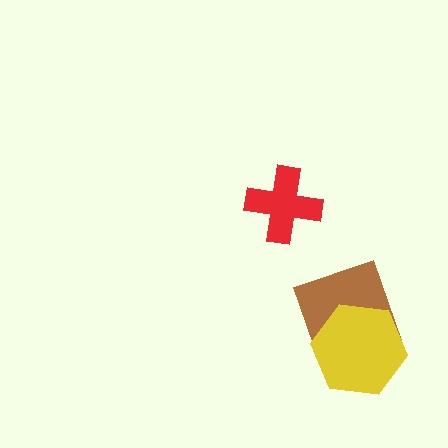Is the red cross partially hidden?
No, no other shape covers it.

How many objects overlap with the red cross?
0 objects overlap with the red cross.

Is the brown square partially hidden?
Yes, it is partially covered by another shape.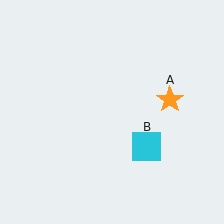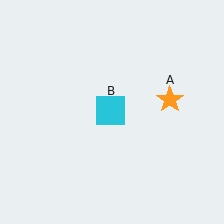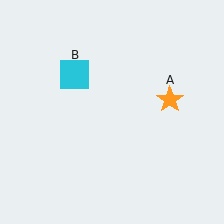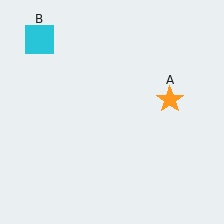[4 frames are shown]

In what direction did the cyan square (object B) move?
The cyan square (object B) moved up and to the left.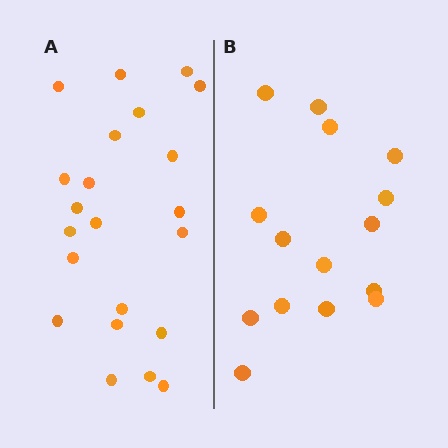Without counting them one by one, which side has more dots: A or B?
Region A (the left region) has more dots.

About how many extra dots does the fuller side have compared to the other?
Region A has roughly 8 or so more dots than region B.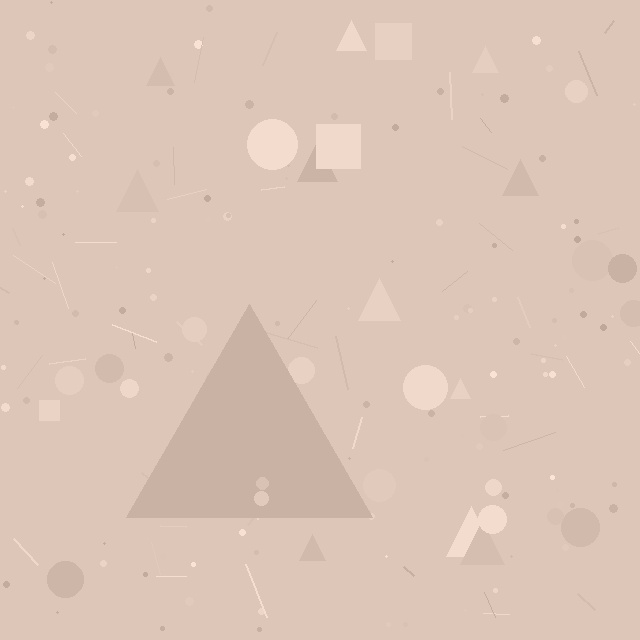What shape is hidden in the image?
A triangle is hidden in the image.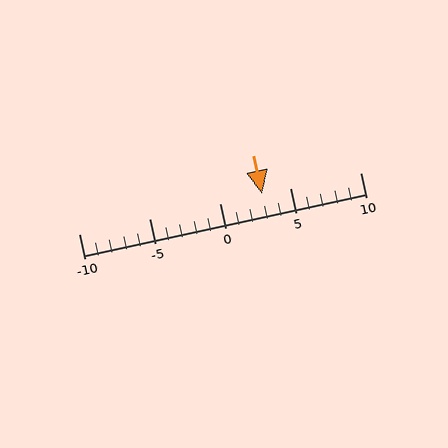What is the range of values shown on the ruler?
The ruler shows values from -10 to 10.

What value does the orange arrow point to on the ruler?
The orange arrow points to approximately 3.